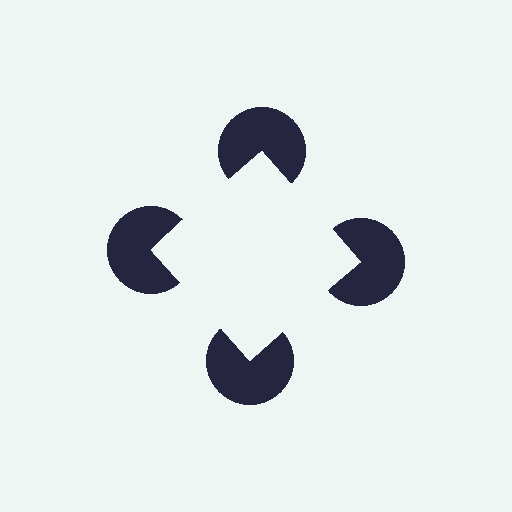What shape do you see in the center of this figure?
An illusory square — its edges are inferred from the aligned wedge cuts in the pac-man discs, not physically drawn.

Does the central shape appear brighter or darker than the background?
It typically appears slightly brighter than the background, even though no actual brightness change is drawn.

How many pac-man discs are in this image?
There are 4 — one at each vertex of the illusory square.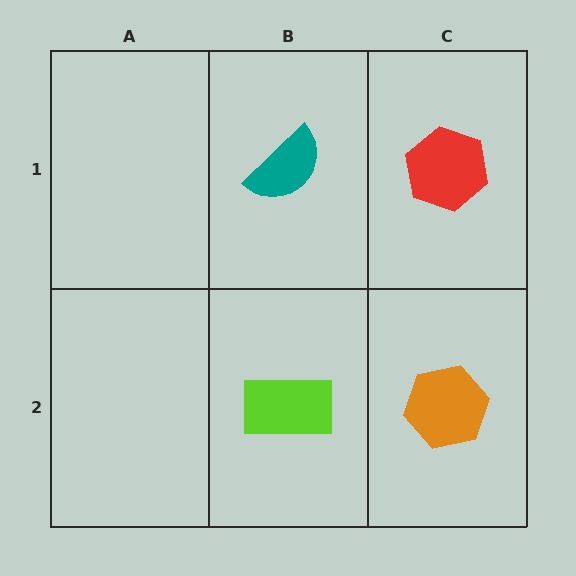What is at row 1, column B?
A teal semicircle.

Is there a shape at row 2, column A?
No, that cell is empty.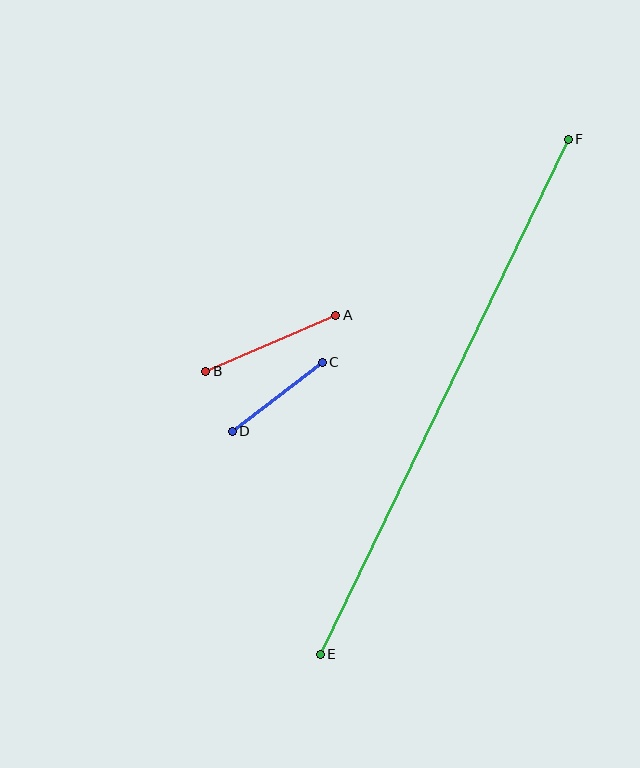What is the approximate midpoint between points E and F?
The midpoint is at approximately (444, 397) pixels.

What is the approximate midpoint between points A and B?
The midpoint is at approximately (271, 343) pixels.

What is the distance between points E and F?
The distance is approximately 571 pixels.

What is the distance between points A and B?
The distance is approximately 141 pixels.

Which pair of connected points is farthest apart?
Points E and F are farthest apart.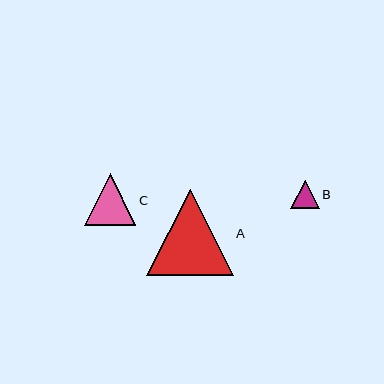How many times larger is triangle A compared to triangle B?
Triangle A is approximately 3.1 times the size of triangle B.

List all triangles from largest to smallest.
From largest to smallest: A, C, B.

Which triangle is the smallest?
Triangle B is the smallest with a size of approximately 28 pixels.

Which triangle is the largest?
Triangle A is the largest with a size of approximately 87 pixels.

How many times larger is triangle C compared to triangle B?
Triangle C is approximately 1.8 times the size of triangle B.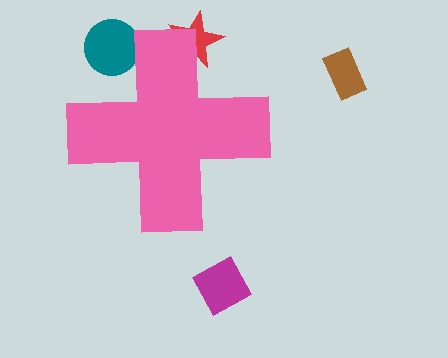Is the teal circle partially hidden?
Yes, the teal circle is partially hidden behind the pink cross.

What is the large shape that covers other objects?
A pink cross.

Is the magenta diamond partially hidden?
No, the magenta diamond is fully visible.